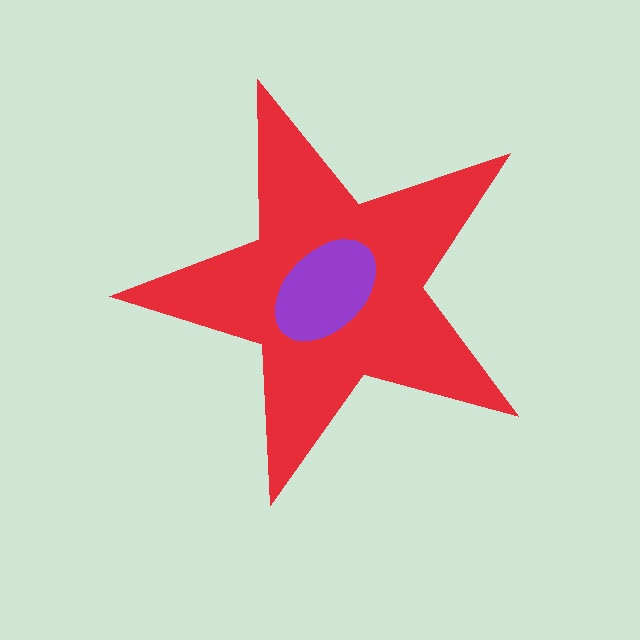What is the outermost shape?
The red star.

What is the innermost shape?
The purple ellipse.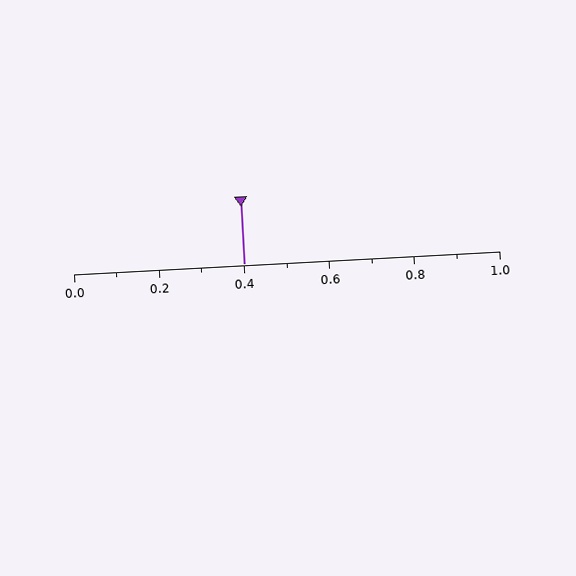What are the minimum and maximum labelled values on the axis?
The axis runs from 0.0 to 1.0.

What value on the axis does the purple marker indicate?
The marker indicates approximately 0.4.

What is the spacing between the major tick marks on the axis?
The major ticks are spaced 0.2 apart.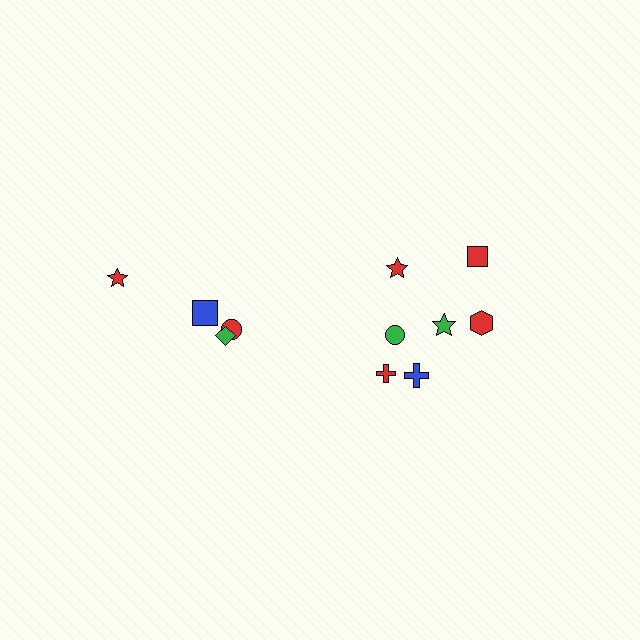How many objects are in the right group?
There are 7 objects.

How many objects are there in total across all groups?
There are 11 objects.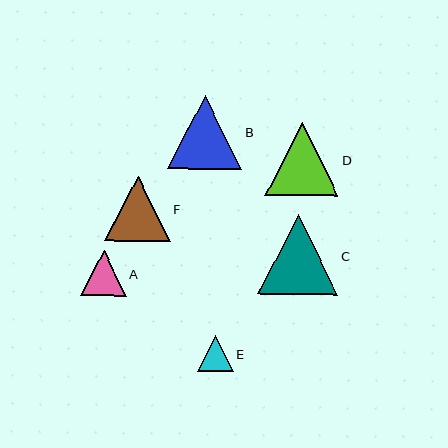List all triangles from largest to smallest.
From largest to smallest: C, B, D, F, A, E.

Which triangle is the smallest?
Triangle E is the smallest with a size of approximately 36 pixels.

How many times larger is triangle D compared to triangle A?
Triangle D is approximately 1.6 times the size of triangle A.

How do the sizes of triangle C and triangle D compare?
Triangle C and triangle D are approximately the same size.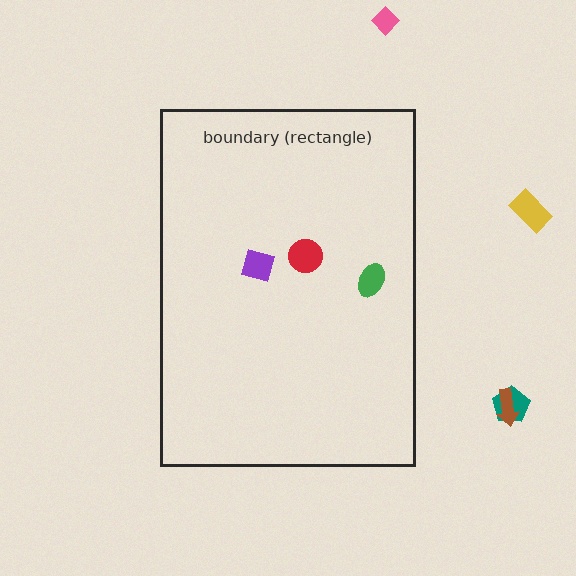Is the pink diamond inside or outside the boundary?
Outside.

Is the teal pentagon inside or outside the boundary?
Outside.